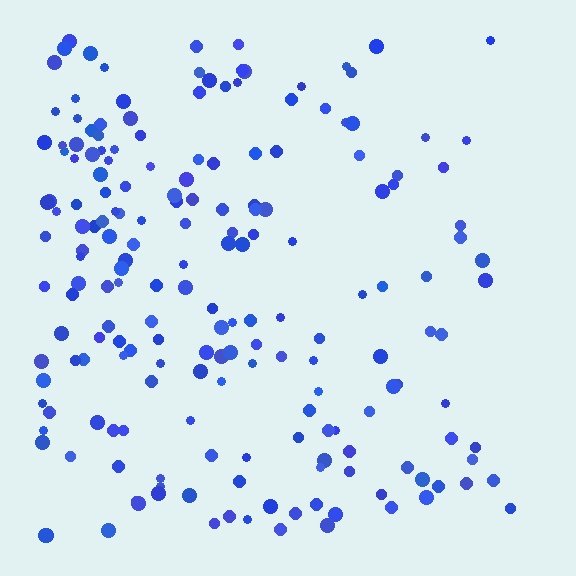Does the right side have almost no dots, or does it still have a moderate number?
Still a moderate number, just noticeably fewer than the left.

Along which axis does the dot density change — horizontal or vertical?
Horizontal.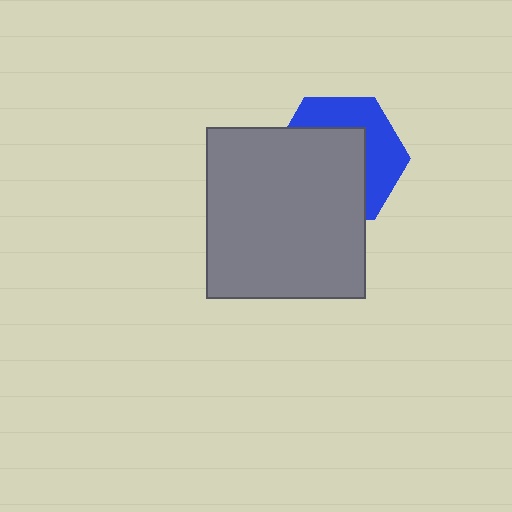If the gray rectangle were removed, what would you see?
You would see the complete blue hexagon.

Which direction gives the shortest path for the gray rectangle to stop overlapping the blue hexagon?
Moving toward the lower-left gives the shortest separation.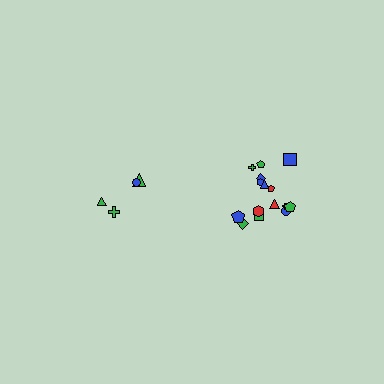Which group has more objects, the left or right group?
The right group.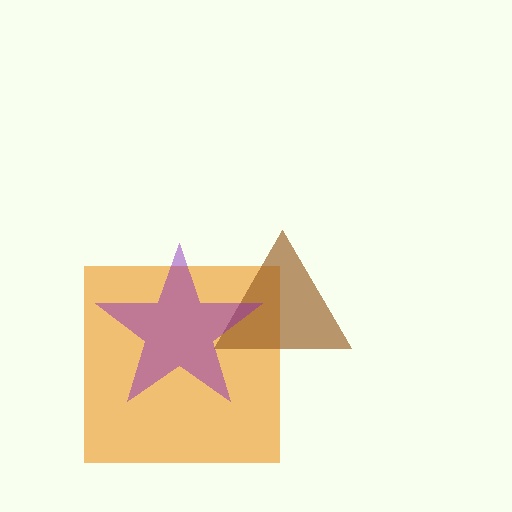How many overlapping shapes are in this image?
There are 3 overlapping shapes in the image.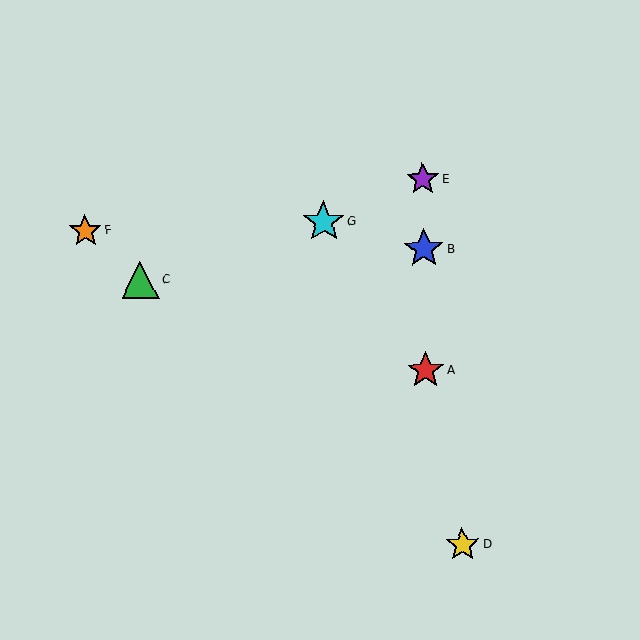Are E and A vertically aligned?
Yes, both are at x≈423.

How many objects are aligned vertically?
3 objects (A, B, E) are aligned vertically.